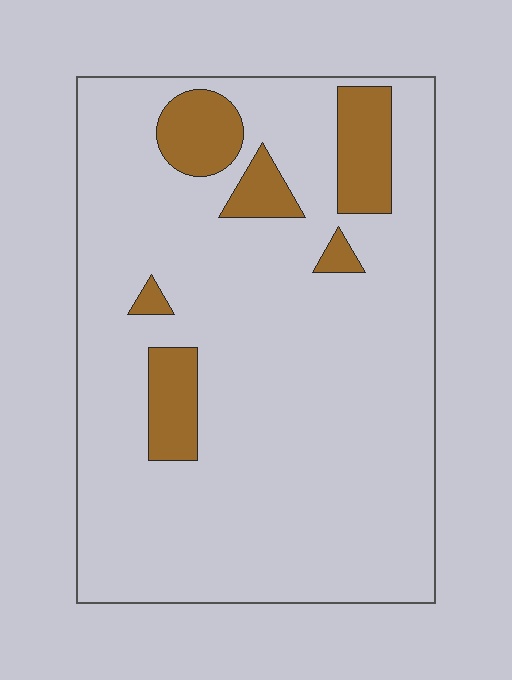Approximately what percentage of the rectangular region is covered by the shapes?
Approximately 15%.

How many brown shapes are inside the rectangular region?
6.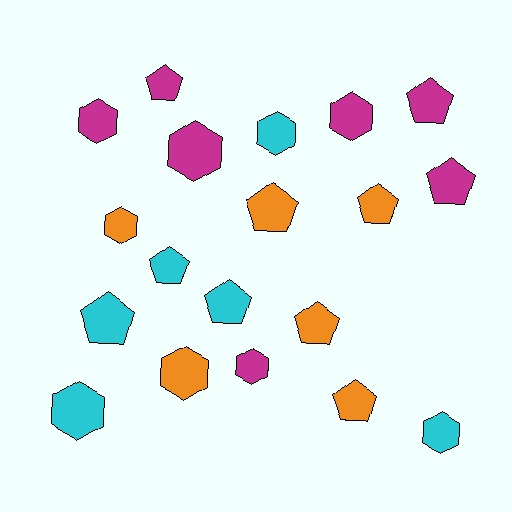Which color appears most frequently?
Magenta, with 7 objects.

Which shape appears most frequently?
Pentagon, with 10 objects.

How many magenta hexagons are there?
There are 4 magenta hexagons.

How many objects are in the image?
There are 19 objects.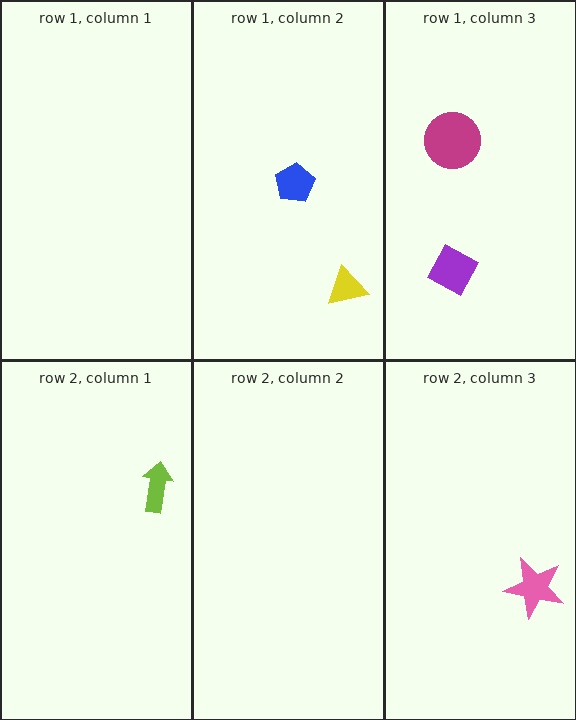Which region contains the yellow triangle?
The row 1, column 2 region.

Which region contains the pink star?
The row 2, column 3 region.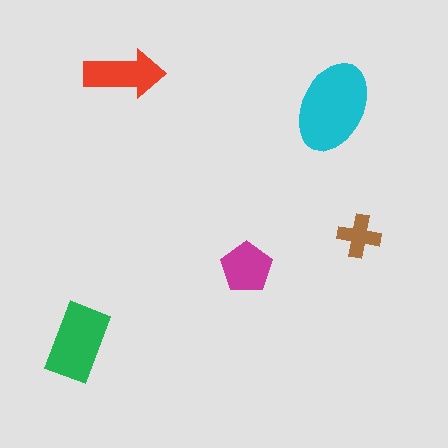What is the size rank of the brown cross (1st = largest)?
5th.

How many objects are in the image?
There are 5 objects in the image.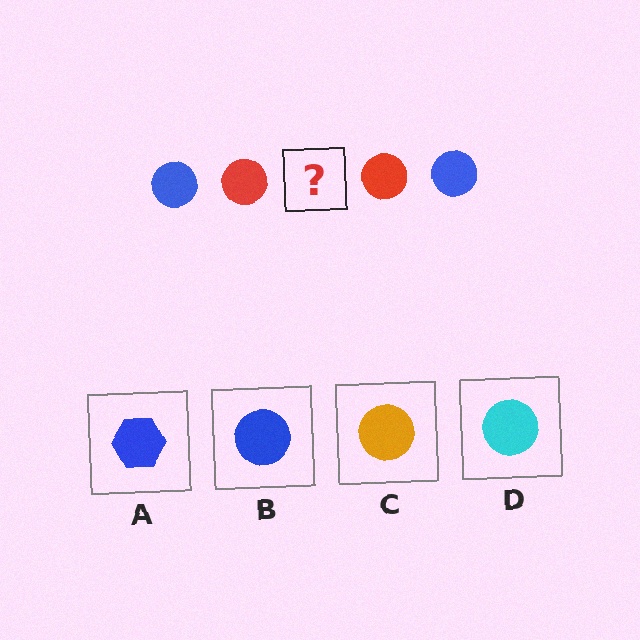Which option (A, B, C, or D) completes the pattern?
B.